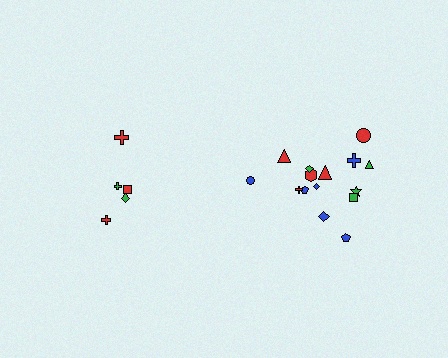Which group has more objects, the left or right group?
The right group.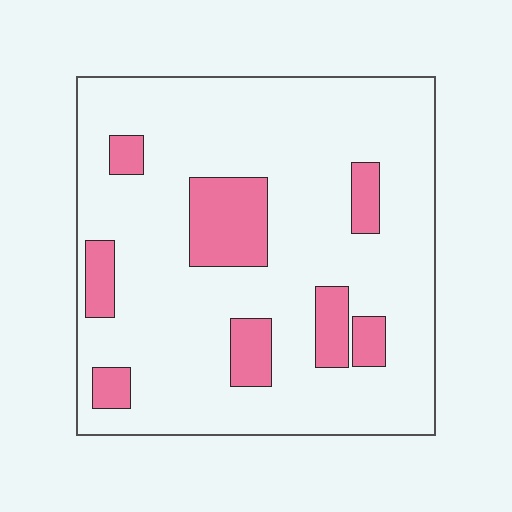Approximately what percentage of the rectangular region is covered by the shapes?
Approximately 15%.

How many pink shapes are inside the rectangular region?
8.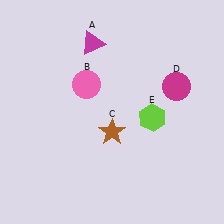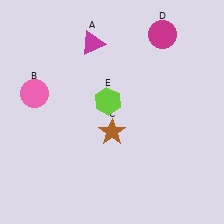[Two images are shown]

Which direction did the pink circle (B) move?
The pink circle (B) moved left.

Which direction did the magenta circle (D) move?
The magenta circle (D) moved up.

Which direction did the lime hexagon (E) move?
The lime hexagon (E) moved left.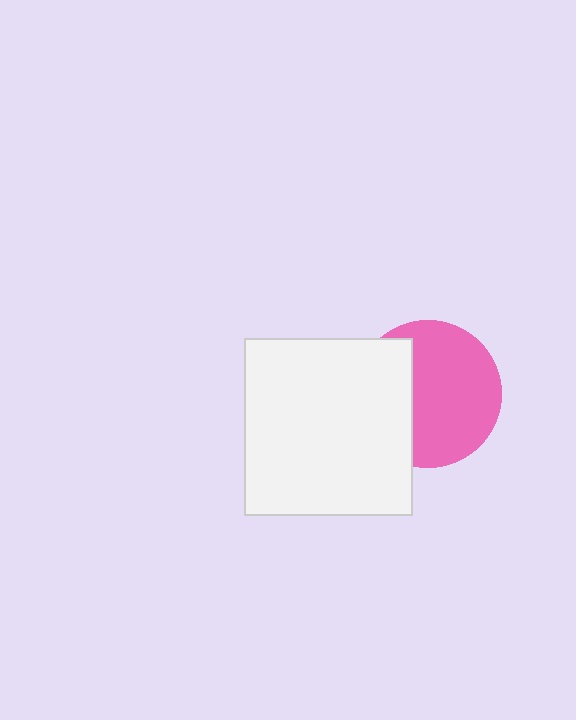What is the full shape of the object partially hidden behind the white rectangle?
The partially hidden object is a pink circle.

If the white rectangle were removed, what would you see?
You would see the complete pink circle.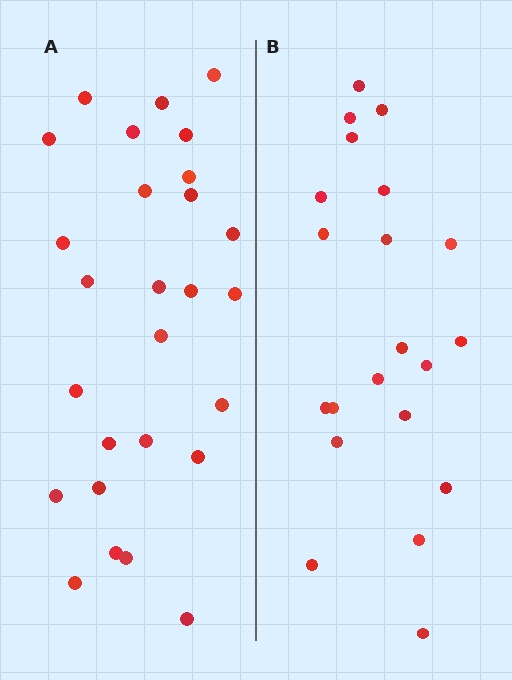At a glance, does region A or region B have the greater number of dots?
Region A (the left region) has more dots.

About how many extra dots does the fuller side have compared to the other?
Region A has about 6 more dots than region B.